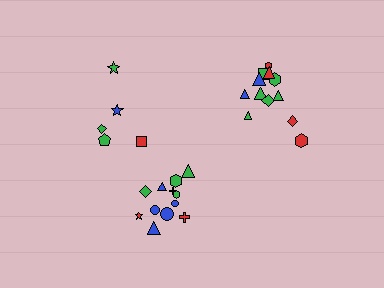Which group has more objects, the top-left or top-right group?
The top-right group.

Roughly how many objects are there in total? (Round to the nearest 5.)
Roughly 30 objects in total.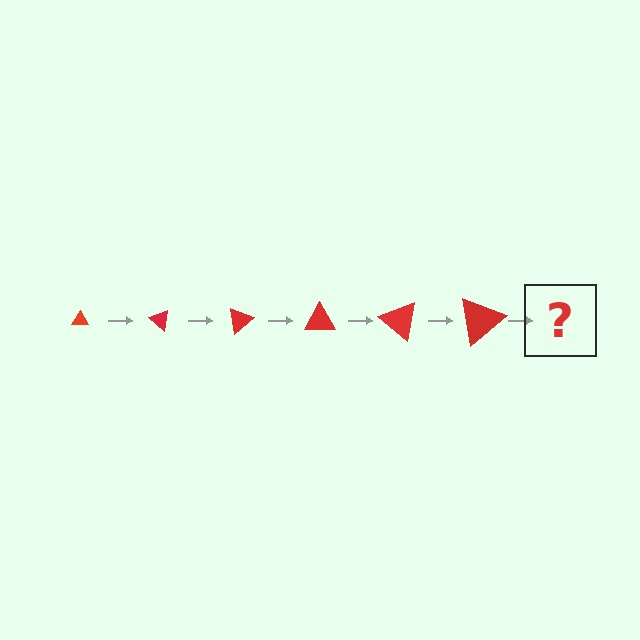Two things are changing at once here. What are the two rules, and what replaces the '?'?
The two rules are that the triangle grows larger each step and it rotates 40 degrees each step. The '?' should be a triangle, larger than the previous one and rotated 240 degrees from the start.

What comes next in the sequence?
The next element should be a triangle, larger than the previous one and rotated 240 degrees from the start.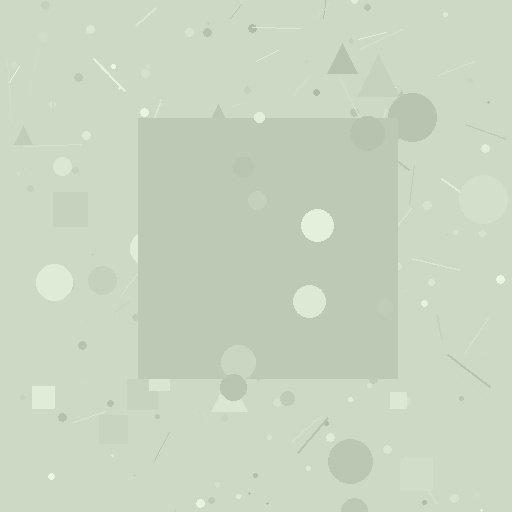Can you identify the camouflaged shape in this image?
The camouflaged shape is a square.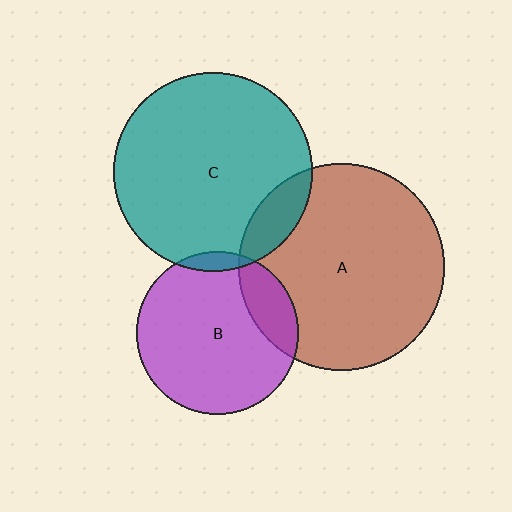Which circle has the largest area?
Circle A (brown).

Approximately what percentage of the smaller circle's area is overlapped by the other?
Approximately 5%.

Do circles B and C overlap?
Yes.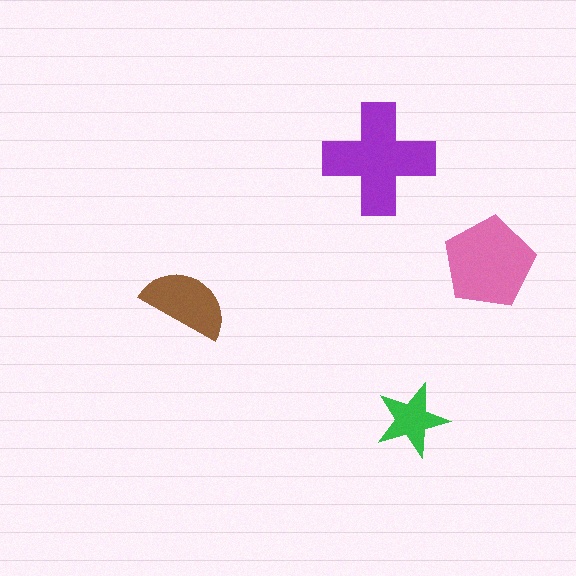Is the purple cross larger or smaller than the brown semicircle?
Larger.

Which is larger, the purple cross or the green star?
The purple cross.